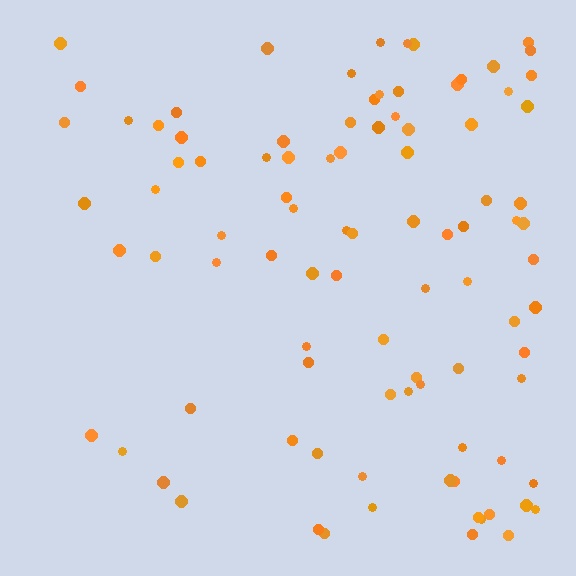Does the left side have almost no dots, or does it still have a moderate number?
Still a moderate number, just noticeably fewer than the right.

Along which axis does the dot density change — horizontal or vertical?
Horizontal.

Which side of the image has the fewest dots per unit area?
The left.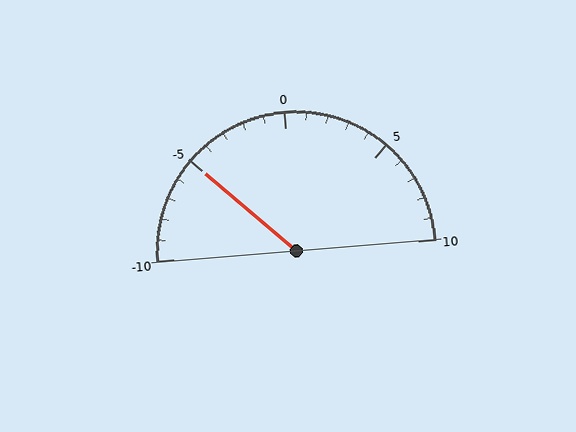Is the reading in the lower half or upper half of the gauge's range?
The reading is in the lower half of the range (-10 to 10).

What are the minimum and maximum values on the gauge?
The gauge ranges from -10 to 10.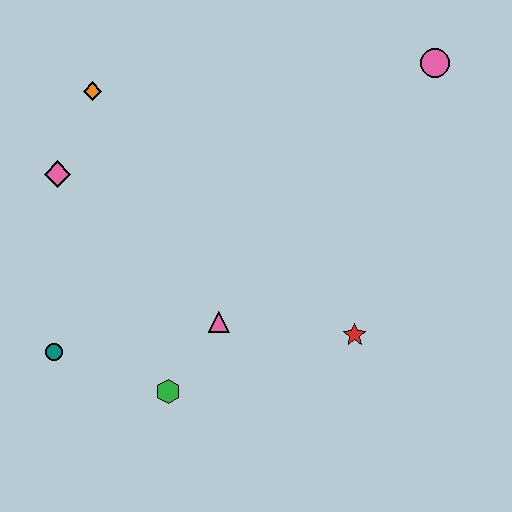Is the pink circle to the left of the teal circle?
No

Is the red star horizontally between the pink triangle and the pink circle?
Yes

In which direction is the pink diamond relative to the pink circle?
The pink diamond is to the left of the pink circle.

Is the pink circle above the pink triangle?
Yes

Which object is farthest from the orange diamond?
The red star is farthest from the orange diamond.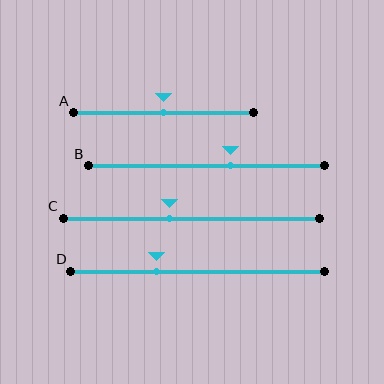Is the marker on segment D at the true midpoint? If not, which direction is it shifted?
No, the marker on segment D is shifted to the left by about 16% of the segment length.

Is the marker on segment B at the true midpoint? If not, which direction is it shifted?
No, the marker on segment B is shifted to the right by about 10% of the segment length.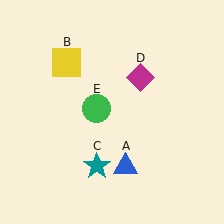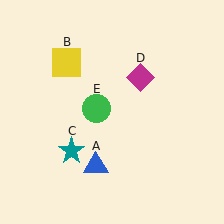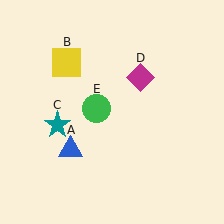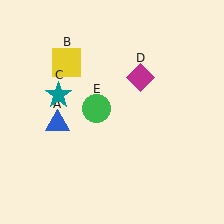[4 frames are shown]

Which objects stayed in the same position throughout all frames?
Yellow square (object B) and magenta diamond (object D) and green circle (object E) remained stationary.